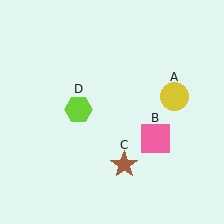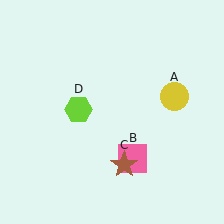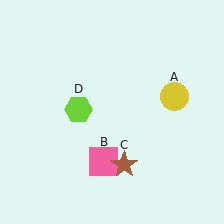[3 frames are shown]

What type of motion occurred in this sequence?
The pink square (object B) rotated clockwise around the center of the scene.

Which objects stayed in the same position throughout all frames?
Yellow circle (object A) and brown star (object C) and lime hexagon (object D) remained stationary.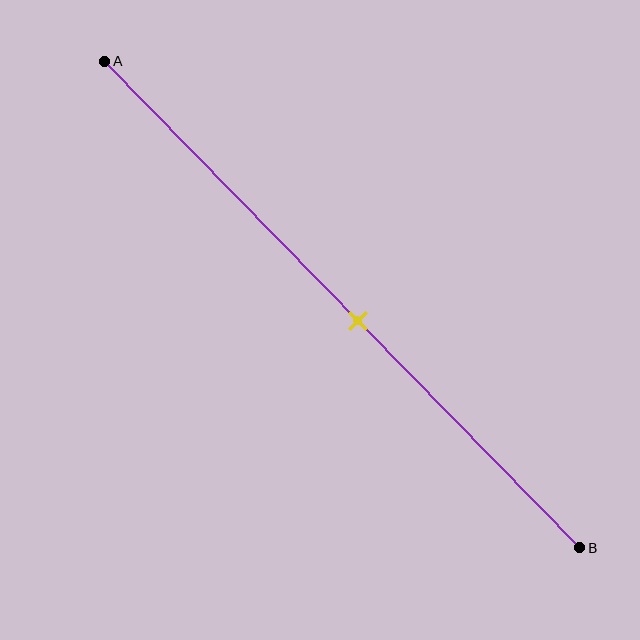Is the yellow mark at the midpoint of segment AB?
No, the mark is at about 55% from A, not at the 50% midpoint.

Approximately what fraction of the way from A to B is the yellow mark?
The yellow mark is approximately 55% of the way from A to B.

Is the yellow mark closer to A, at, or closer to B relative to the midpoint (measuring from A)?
The yellow mark is closer to point B than the midpoint of segment AB.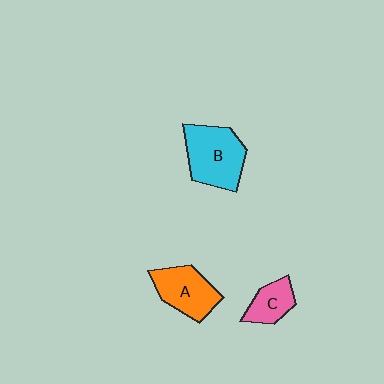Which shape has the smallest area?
Shape C (pink).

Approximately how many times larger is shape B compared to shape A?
Approximately 1.3 times.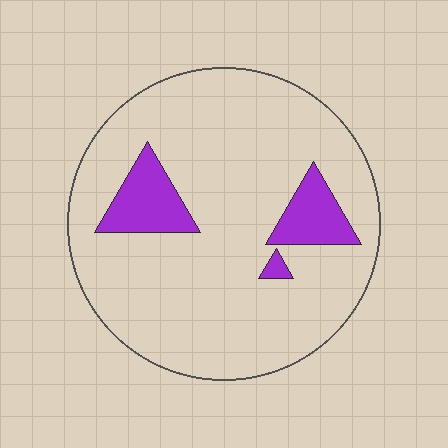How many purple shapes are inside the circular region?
3.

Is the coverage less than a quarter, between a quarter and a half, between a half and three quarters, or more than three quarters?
Less than a quarter.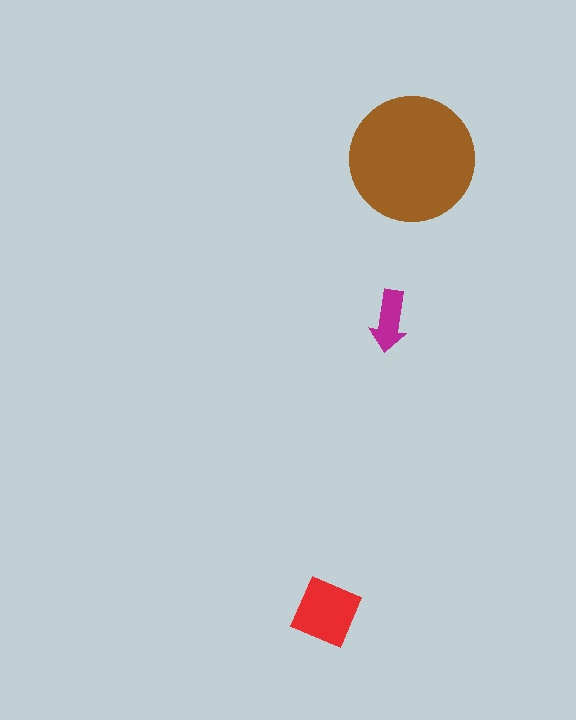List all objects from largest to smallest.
The brown circle, the red diamond, the magenta arrow.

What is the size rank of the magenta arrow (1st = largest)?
3rd.